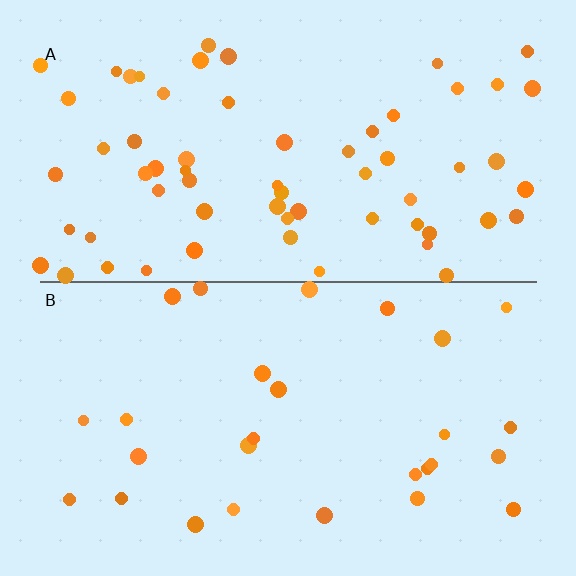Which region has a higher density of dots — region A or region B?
A (the top).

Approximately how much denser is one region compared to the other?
Approximately 2.3× — region A over region B.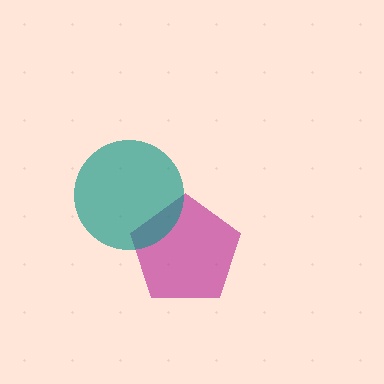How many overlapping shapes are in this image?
There are 2 overlapping shapes in the image.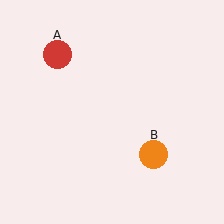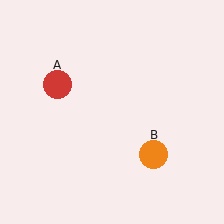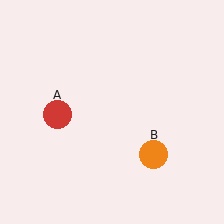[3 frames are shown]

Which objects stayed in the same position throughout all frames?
Orange circle (object B) remained stationary.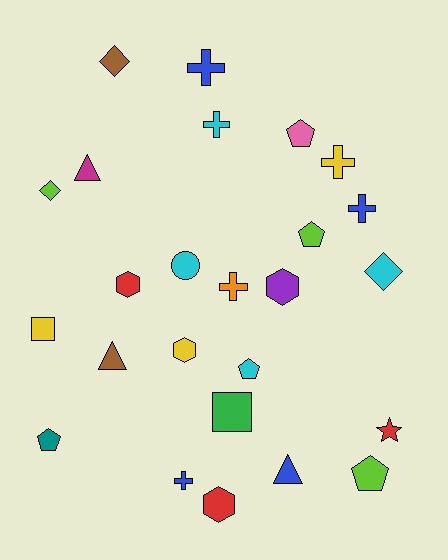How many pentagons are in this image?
There are 5 pentagons.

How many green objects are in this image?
There is 1 green object.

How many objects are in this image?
There are 25 objects.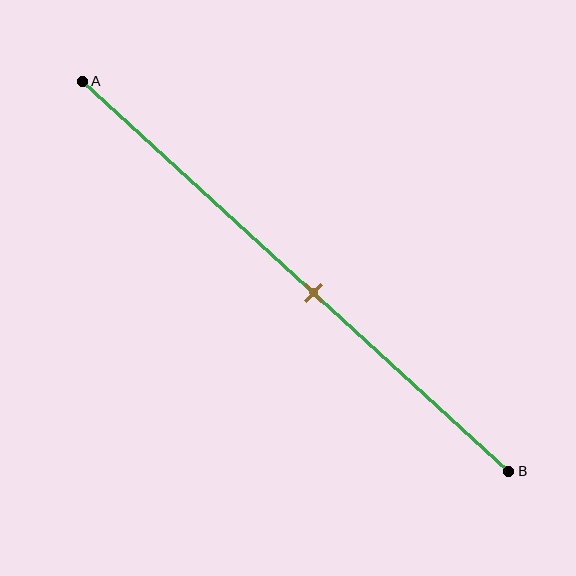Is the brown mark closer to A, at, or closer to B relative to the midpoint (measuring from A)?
The brown mark is closer to point B than the midpoint of segment AB.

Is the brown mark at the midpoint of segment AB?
No, the mark is at about 55% from A, not at the 50% midpoint.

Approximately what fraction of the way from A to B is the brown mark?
The brown mark is approximately 55% of the way from A to B.